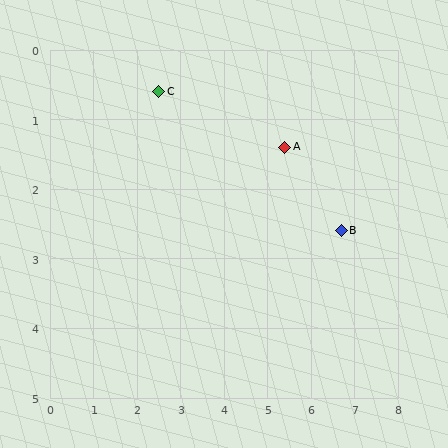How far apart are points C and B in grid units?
Points C and B are about 4.7 grid units apart.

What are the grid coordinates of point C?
Point C is at approximately (2.5, 0.6).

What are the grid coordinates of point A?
Point A is at approximately (5.4, 1.4).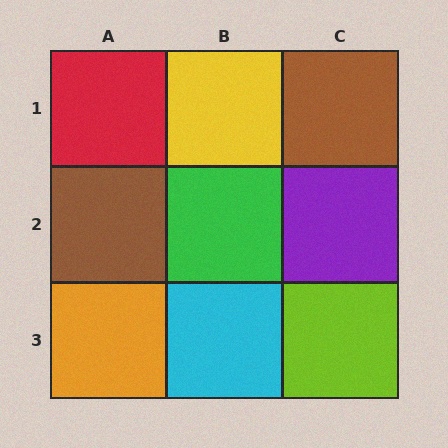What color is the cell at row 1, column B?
Yellow.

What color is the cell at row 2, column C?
Purple.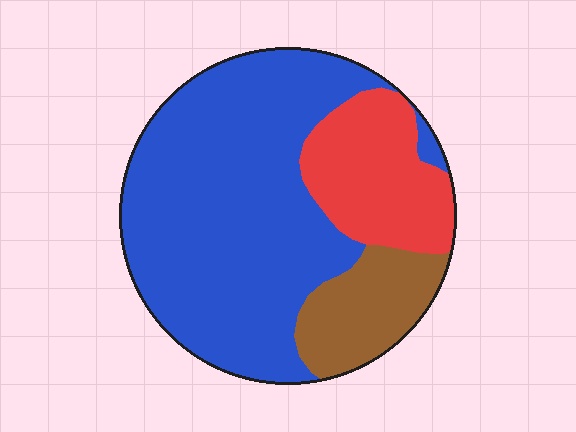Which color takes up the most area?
Blue, at roughly 65%.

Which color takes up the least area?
Brown, at roughly 15%.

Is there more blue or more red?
Blue.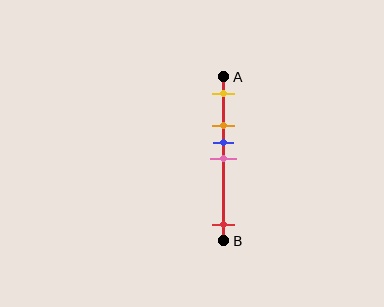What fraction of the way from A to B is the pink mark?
The pink mark is approximately 50% (0.5) of the way from A to B.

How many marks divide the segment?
There are 5 marks dividing the segment.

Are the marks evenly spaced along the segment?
No, the marks are not evenly spaced.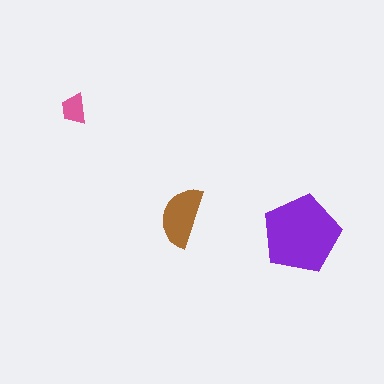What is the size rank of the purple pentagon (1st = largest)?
1st.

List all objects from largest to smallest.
The purple pentagon, the brown semicircle, the pink trapezoid.